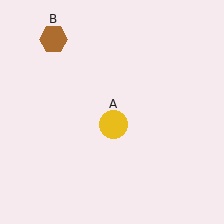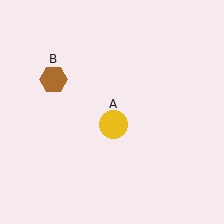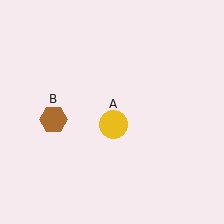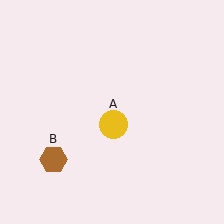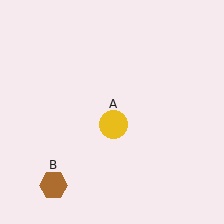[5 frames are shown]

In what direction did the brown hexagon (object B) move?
The brown hexagon (object B) moved down.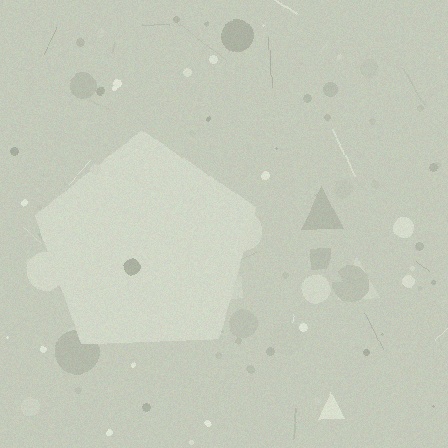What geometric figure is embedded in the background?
A pentagon is embedded in the background.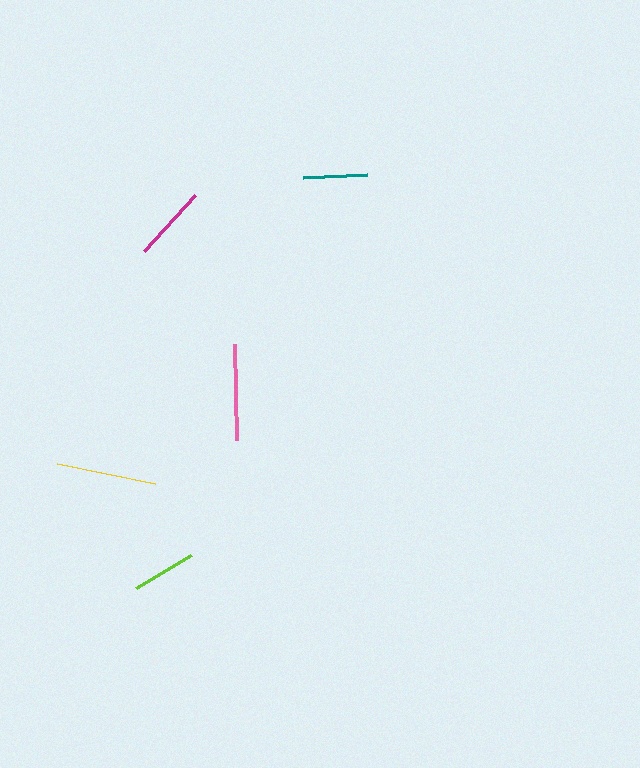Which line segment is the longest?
The yellow line is the longest at approximately 100 pixels.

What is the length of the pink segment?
The pink segment is approximately 96 pixels long.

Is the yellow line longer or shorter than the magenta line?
The yellow line is longer than the magenta line.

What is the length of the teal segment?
The teal segment is approximately 64 pixels long.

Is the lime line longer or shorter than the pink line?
The pink line is longer than the lime line.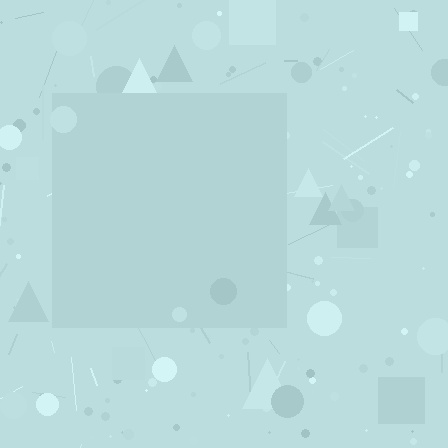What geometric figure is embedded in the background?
A square is embedded in the background.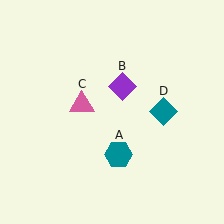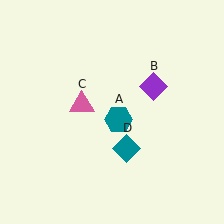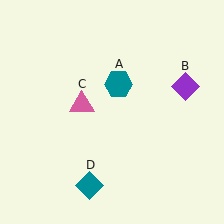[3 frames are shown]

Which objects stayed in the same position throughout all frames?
Pink triangle (object C) remained stationary.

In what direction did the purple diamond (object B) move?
The purple diamond (object B) moved right.